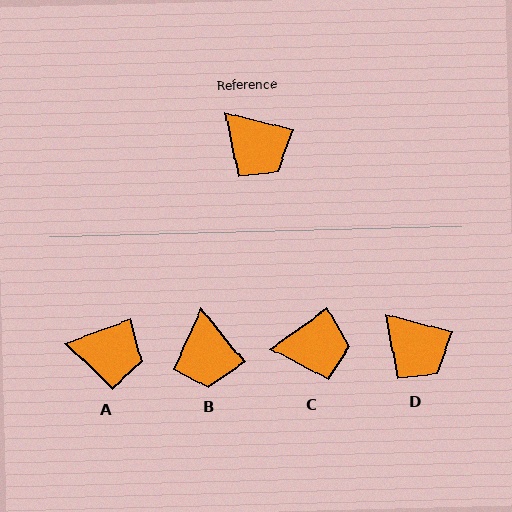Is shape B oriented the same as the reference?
No, it is off by about 35 degrees.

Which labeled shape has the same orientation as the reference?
D.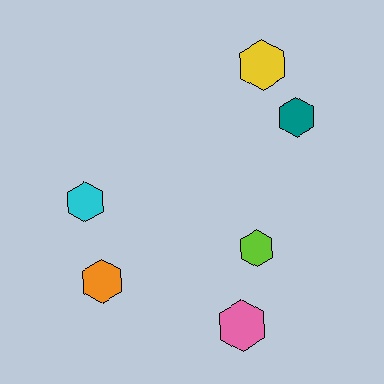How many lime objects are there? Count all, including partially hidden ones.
There is 1 lime object.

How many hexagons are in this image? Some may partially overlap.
There are 6 hexagons.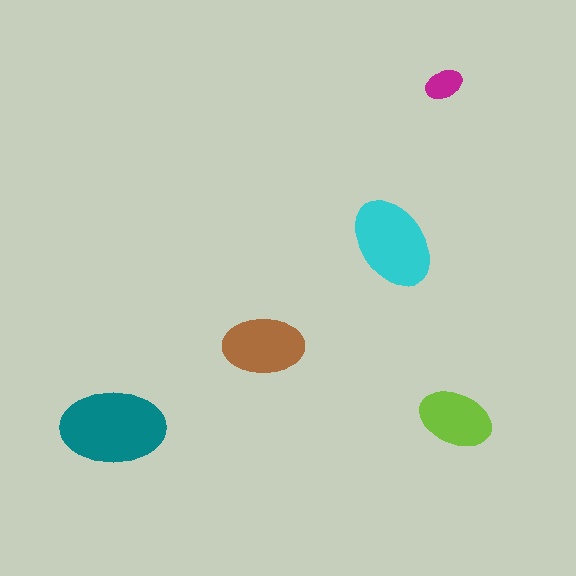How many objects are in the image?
There are 5 objects in the image.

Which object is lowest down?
The teal ellipse is bottommost.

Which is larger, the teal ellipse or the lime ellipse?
The teal one.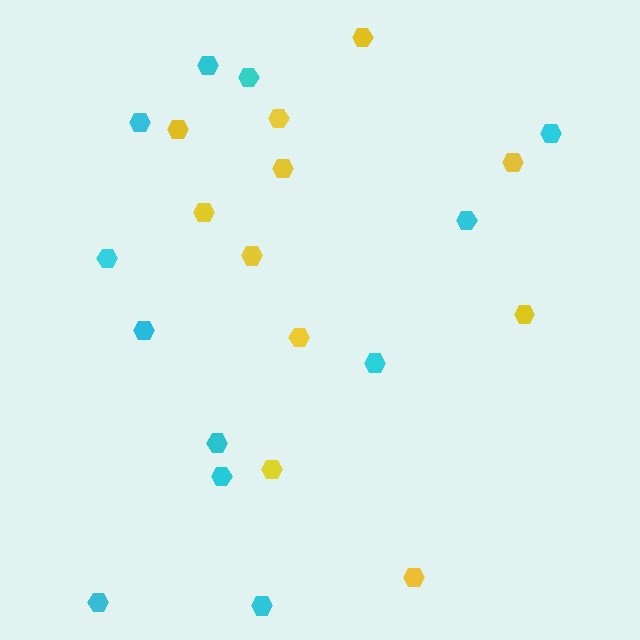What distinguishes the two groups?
There are 2 groups: one group of cyan hexagons (12) and one group of yellow hexagons (11).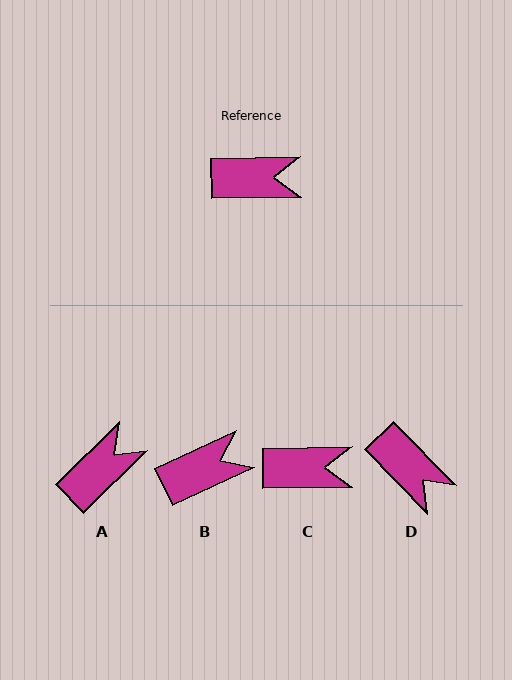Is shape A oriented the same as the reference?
No, it is off by about 43 degrees.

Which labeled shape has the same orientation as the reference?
C.